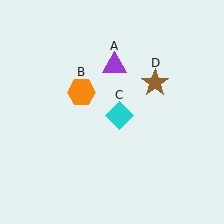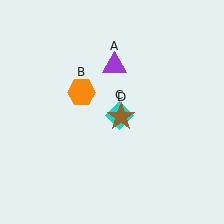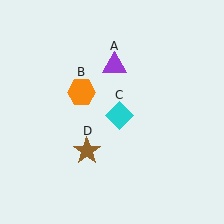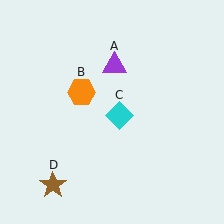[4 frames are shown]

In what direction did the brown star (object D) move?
The brown star (object D) moved down and to the left.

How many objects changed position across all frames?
1 object changed position: brown star (object D).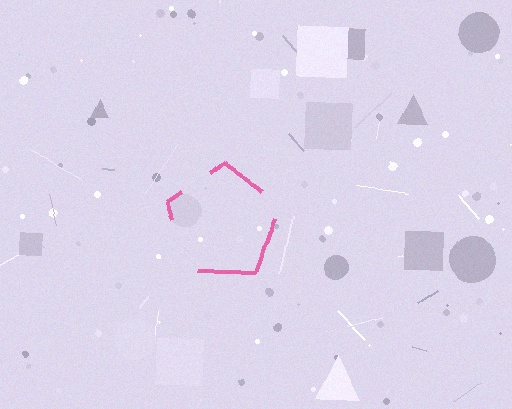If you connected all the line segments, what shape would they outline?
They would outline a pentagon.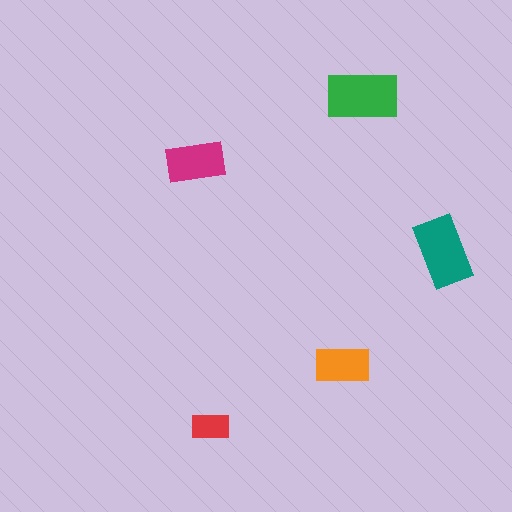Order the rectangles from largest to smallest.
the green one, the teal one, the magenta one, the orange one, the red one.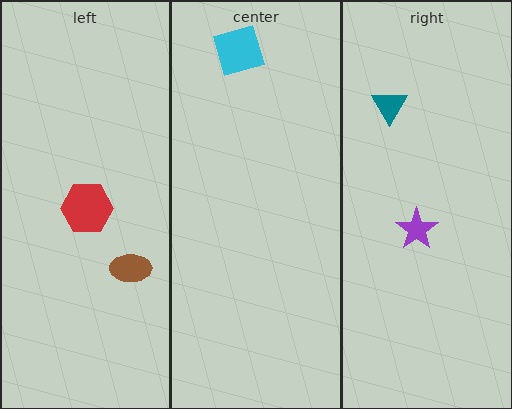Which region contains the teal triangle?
The right region.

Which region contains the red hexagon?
The left region.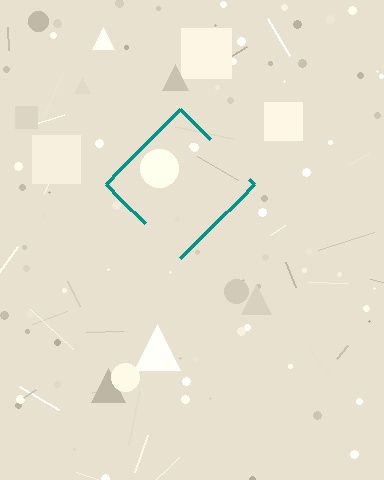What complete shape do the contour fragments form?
The contour fragments form a diamond.